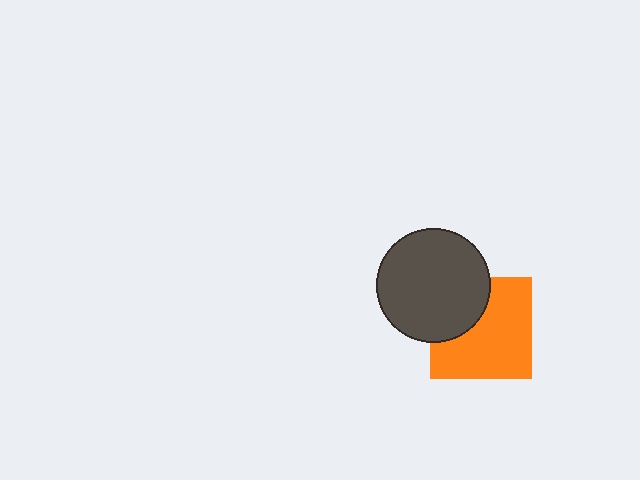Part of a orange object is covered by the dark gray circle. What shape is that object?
It is a square.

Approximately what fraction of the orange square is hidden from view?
Roughly 32% of the orange square is hidden behind the dark gray circle.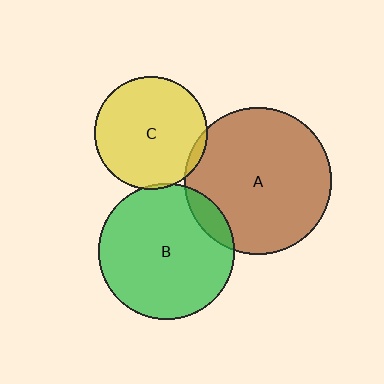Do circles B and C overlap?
Yes.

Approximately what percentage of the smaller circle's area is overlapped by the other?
Approximately 5%.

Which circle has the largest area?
Circle A (brown).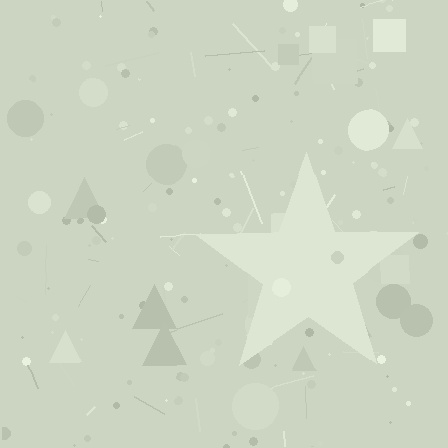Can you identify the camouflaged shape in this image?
The camouflaged shape is a star.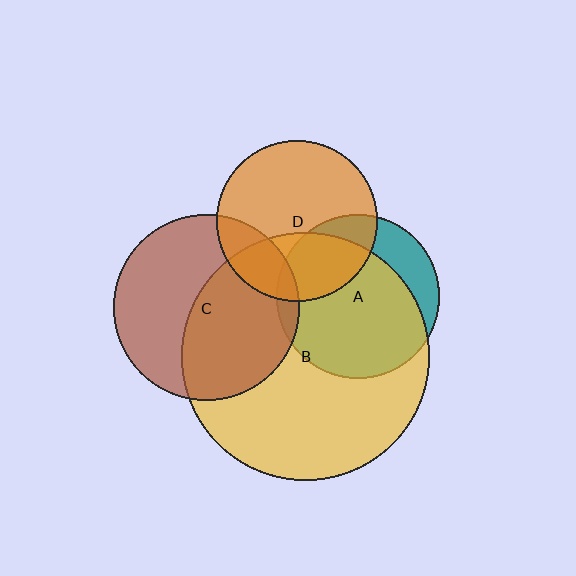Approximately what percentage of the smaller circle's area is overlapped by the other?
Approximately 5%.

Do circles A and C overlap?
Yes.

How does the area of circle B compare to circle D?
Approximately 2.4 times.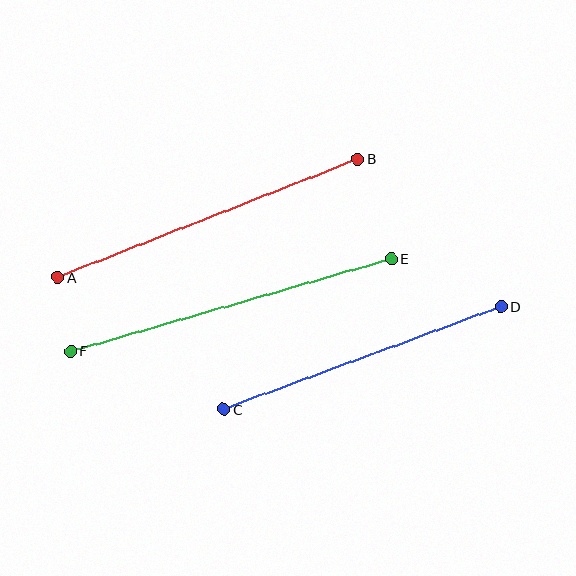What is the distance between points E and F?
The distance is approximately 333 pixels.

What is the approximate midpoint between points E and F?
The midpoint is at approximately (231, 305) pixels.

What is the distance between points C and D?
The distance is approximately 295 pixels.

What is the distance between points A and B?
The distance is approximately 323 pixels.